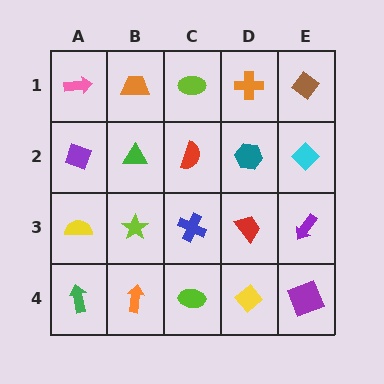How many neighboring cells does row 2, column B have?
4.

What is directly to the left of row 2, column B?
A purple diamond.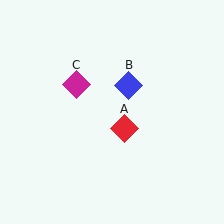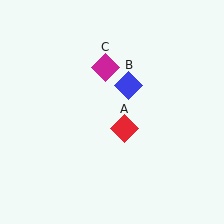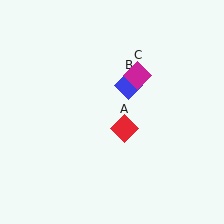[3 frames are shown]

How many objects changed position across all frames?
1 object changed position: magenta diamond (object C).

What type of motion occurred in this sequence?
The magenta diamond (object C) rotated clockwise around the center of the scene.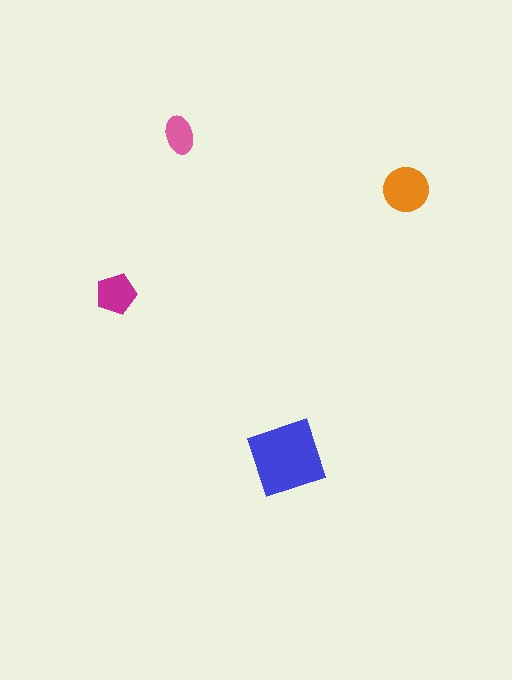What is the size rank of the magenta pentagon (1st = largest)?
3rd.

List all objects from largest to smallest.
The blue diamond, the orange circle, the magenta pentagon, the pink ellipse.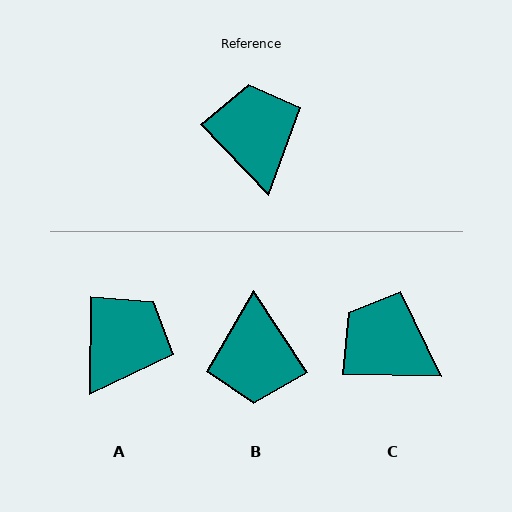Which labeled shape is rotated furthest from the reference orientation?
B, about 170 degrees away.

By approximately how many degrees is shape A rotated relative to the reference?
Approximately 45 degrees clockwise.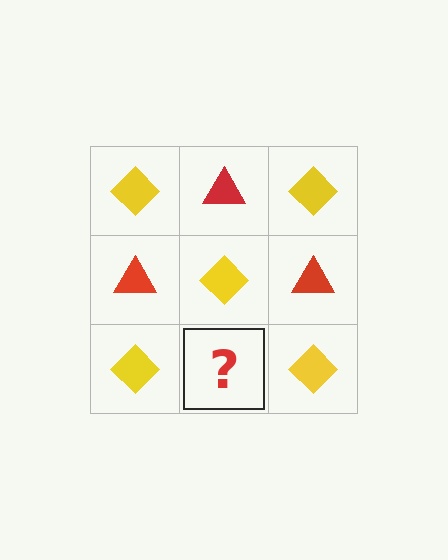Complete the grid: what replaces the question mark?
The question mark should be replaced with a red triangle.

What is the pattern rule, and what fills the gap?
The rule is that it alternates yellow diamond and red triangle in a checkerboard pattern. The gap should be filled with a red triangle.